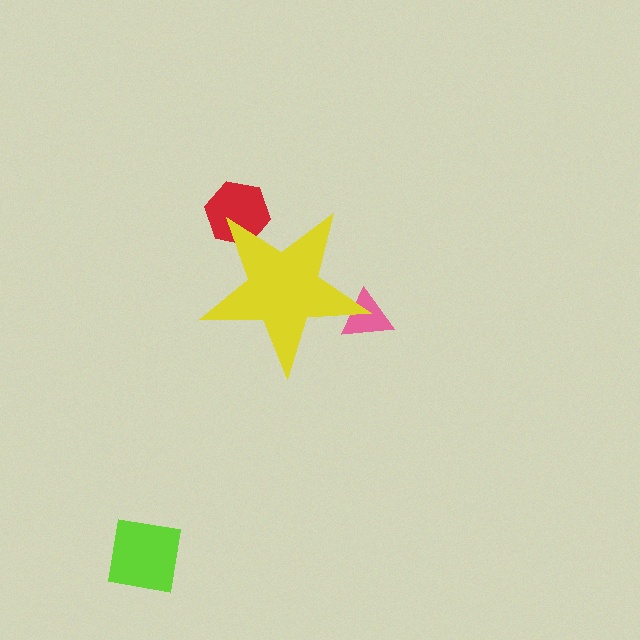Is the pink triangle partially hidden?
Yes, the pink triangle is partially hidden behind the yellow star.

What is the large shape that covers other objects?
A yellow star.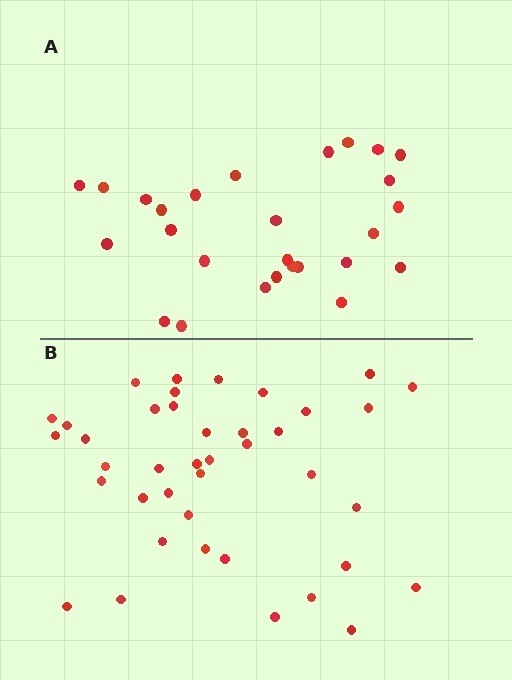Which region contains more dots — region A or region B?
Region B (the bottom region) has more dots.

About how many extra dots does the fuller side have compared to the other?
Region B has approximately 15 more dots than region A.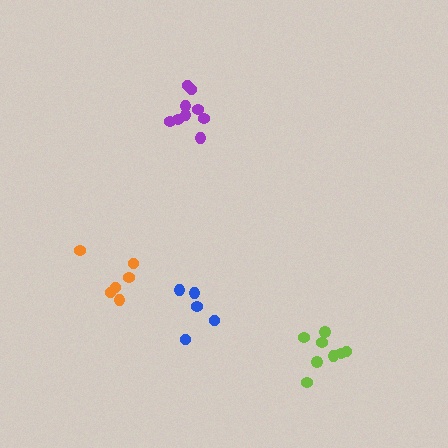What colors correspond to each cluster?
The clusters are colored: blue, purple, orange, lime.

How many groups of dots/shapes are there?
There are 4 groups.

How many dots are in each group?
Group 1: 5 dots, Group 2: 9 dots, Group 3: 6 dots, Group 4: 8 dots (28 total).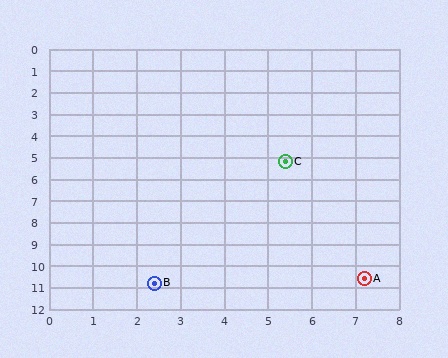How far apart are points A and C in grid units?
Points A and C are about 5.7 grid units apart.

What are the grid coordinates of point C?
Point C is at approximately (5.4, 5.2).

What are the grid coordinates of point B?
Point B is at approximately (2.4, 10.8).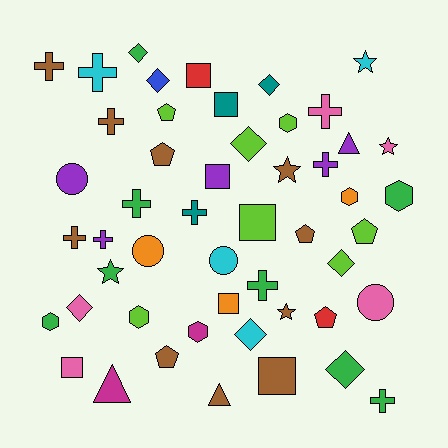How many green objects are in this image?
There are 8 green objects.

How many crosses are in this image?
There are 11 crosses.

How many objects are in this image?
There are 50 objects.